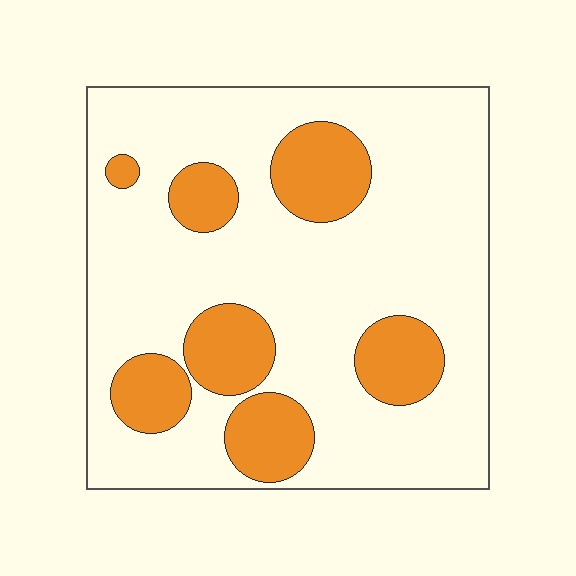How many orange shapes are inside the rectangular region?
7.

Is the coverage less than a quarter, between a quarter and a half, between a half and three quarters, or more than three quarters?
Less than a quarter.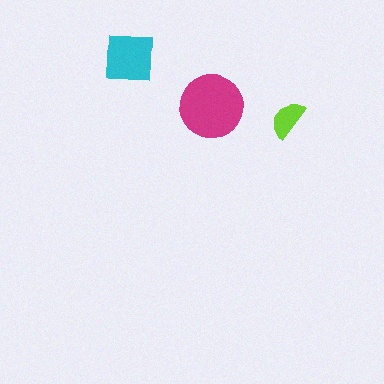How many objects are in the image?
There are 3 objects in the image.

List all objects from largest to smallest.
The magenta circle, the cyan square, the lime semicircle.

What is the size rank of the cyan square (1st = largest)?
2nd.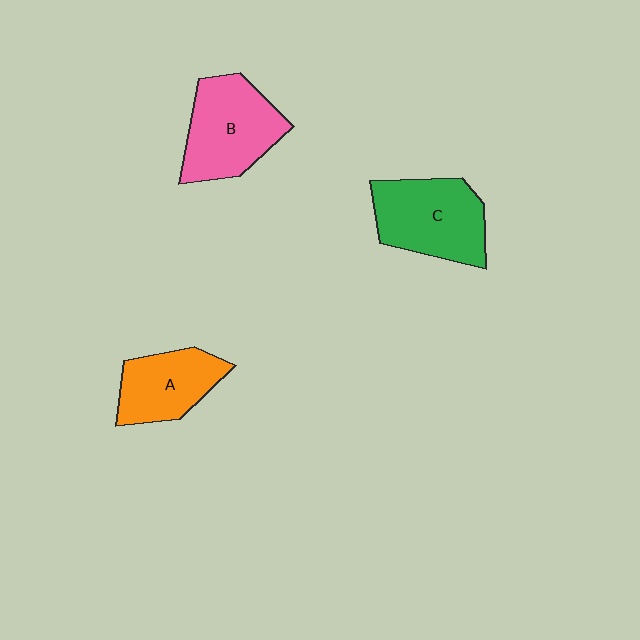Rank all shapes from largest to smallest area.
From largest to smallest: C (green), B (pink), A (orange).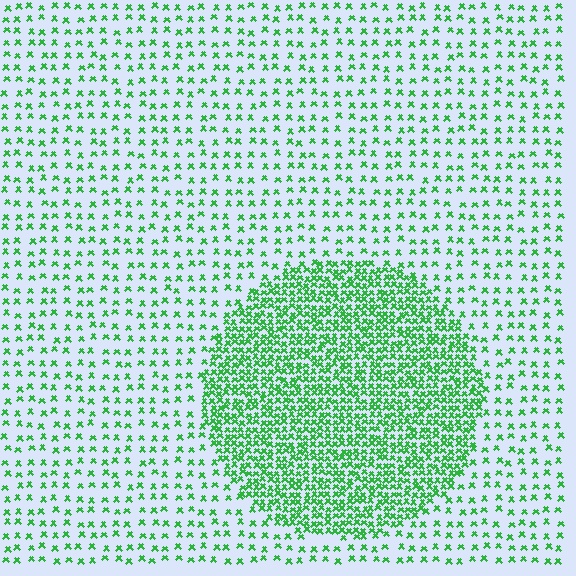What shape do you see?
I see a circle.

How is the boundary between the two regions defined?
The boundary is defined by a change in element density (approximately 2.9x ratio). All elements are the same color, size, and shape.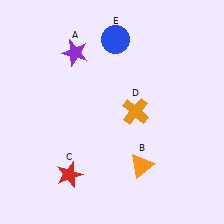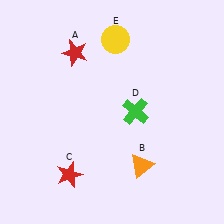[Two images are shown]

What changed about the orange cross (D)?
In Image 1, D is orange. In Image 2, it changed to green.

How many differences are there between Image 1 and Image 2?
There are 3 differences between the two images.